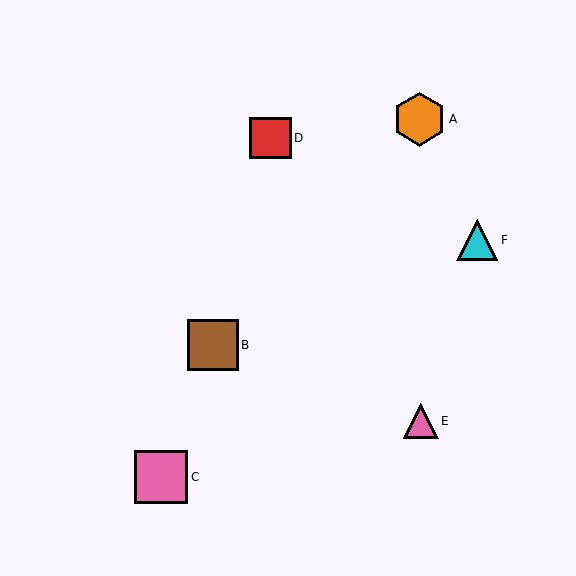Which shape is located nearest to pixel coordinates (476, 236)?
The cyan triangle (labeled F) at (477, 240) is nearest to that location.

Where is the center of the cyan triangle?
The center of the cyan triangle is at (477, 240).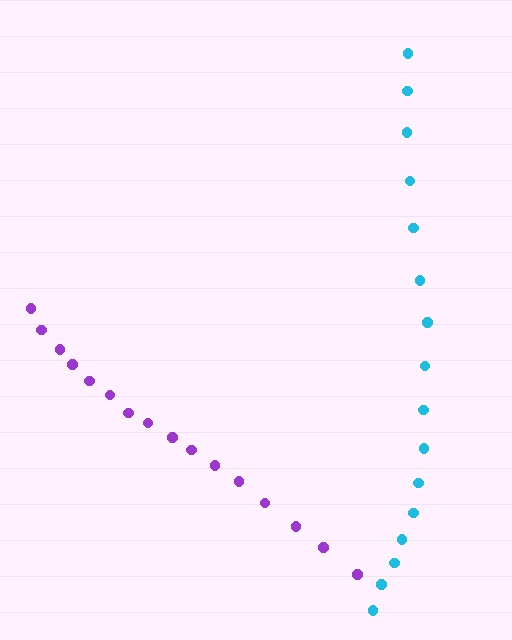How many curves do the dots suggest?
There are 2 distinct paths.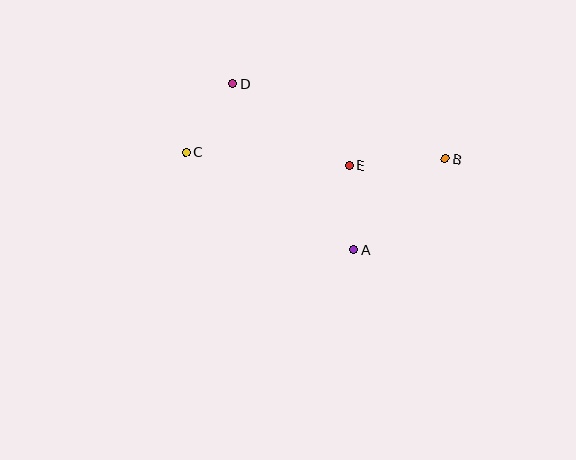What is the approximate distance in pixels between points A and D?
The distance between A and D is approximately 205 pixels.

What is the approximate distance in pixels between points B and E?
The distance between B and E is approximately 96 pixels.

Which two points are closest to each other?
Points C and D are closest to each other.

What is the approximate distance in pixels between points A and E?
The distance between A and E is approximately 84 pixels.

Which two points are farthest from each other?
Points B and C are farthest from each other.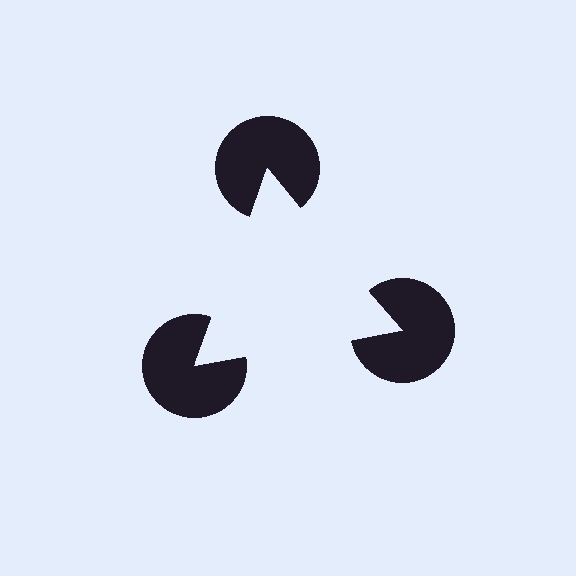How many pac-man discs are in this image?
There are 3 — one at each vertex of the illusory triangle.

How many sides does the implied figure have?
3 sides.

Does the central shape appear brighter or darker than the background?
It typically appears slightly brighter than the background, even though no actual brightness change is drawn.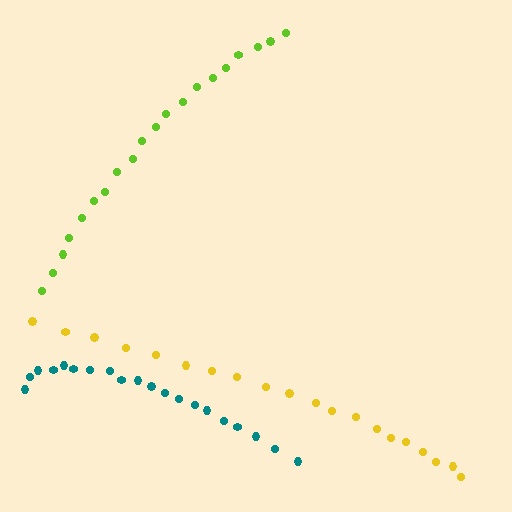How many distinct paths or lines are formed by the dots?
There are 3 distinct paths.